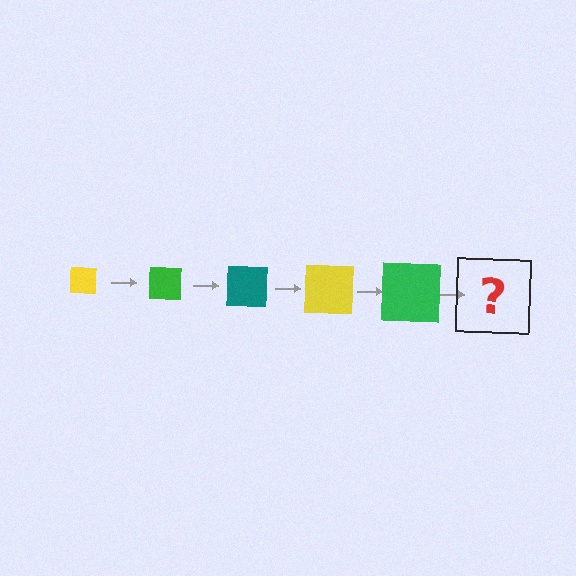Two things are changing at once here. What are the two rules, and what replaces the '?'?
The two rules are that the square grows larger each step and the color cycles through yellow, green, and teal. The '?' should be a teal square, larger than the previous one.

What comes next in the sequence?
The next element should be a teal square, larger than the previous one.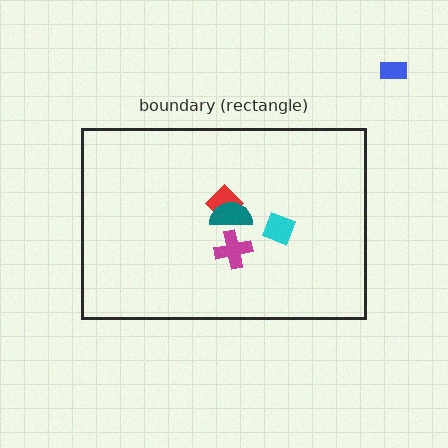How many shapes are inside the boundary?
4 inside, 1 outside.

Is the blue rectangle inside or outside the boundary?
Outside.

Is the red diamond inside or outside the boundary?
Inside.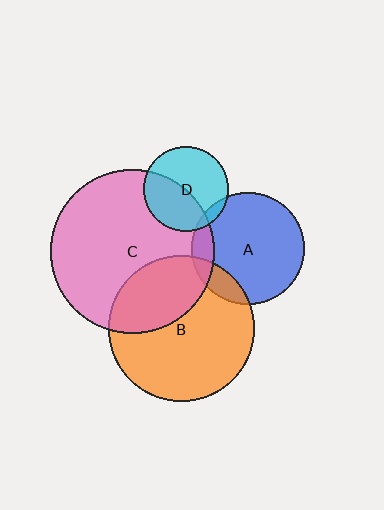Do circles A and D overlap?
Yes.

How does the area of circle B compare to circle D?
Approximately 2.9 times.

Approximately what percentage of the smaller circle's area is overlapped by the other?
Approximately 5%.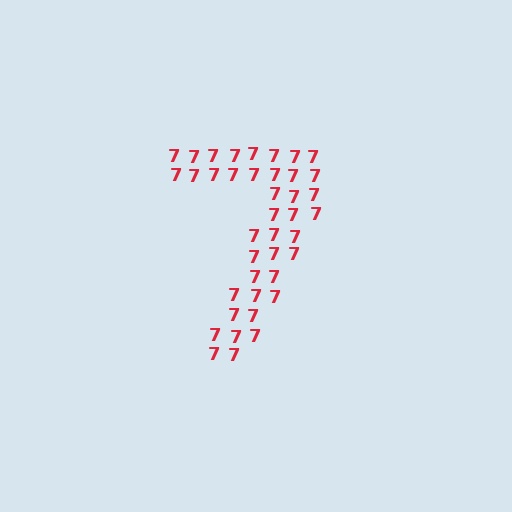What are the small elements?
The small elements are digit 7's.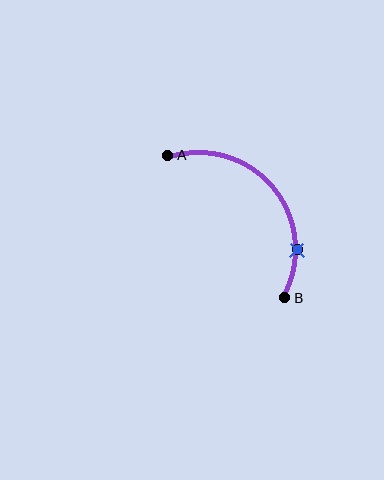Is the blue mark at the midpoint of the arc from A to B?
No. The blue mark lies on the arc but is closer to endpoint B. The arc midpoint would be at the point on the curve equidistant along the arc from both A and B.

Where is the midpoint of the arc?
The arc midpoint is the point on the curve farthest from the straight line joining A and B. It sits above and to the right of that line.